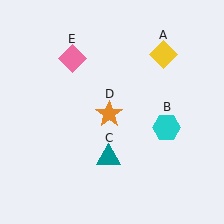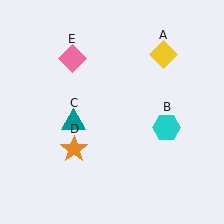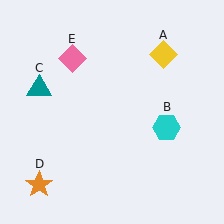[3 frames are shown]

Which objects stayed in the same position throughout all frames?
Yellow diamond (object A) and cyan hexagon (object B) and pink diamond (object E) remained stationary.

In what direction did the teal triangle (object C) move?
The teal triangle (object C) moved up and to the left.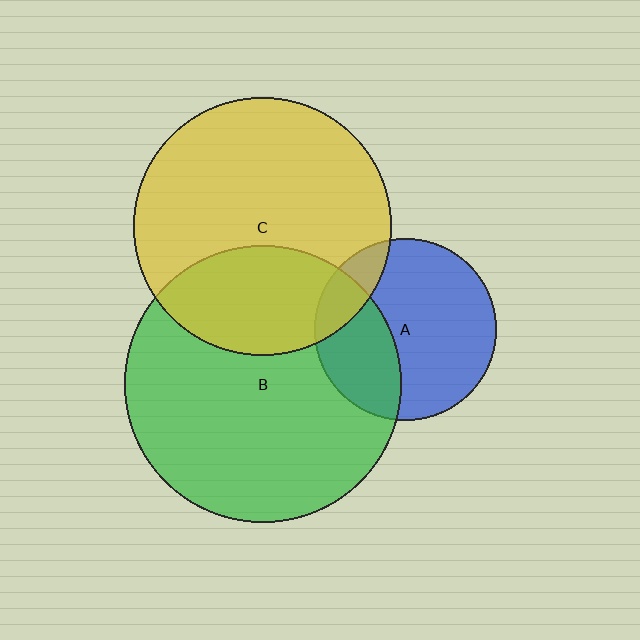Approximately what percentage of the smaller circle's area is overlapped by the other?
Approximately 15%.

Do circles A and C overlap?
Yes.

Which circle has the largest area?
Circle B (green).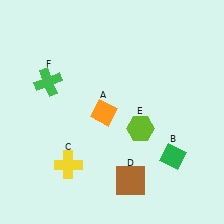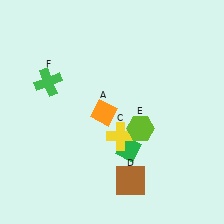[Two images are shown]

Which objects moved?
The objects that moved are: the green diamond (B), the yellow cross (C).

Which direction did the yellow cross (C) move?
The yellow cross (C) moved right.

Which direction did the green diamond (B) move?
The green diamond (B) moved left.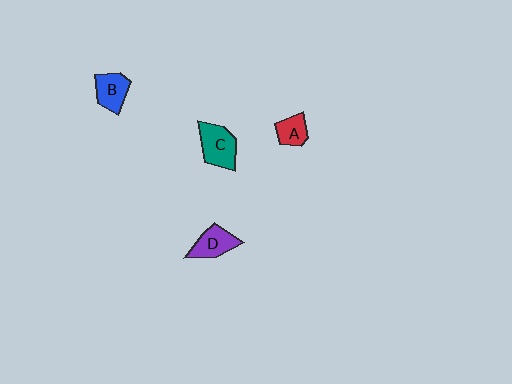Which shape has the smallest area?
Shape A (red).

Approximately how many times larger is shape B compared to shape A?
Approximately 1.3 times.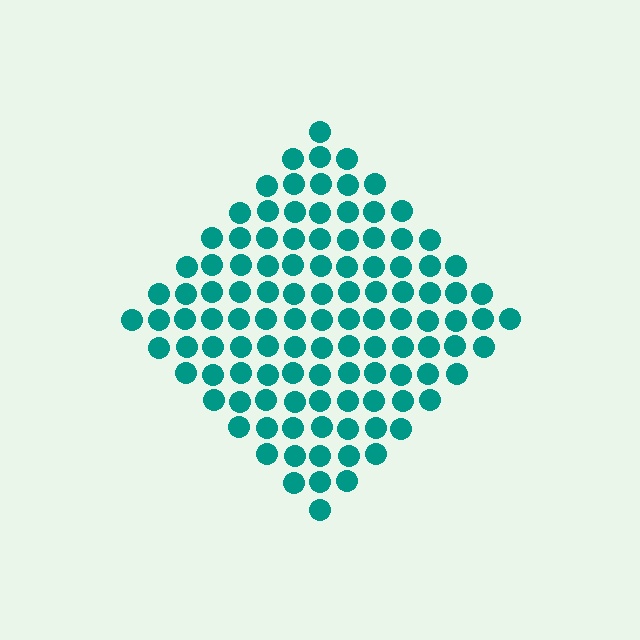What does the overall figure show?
The overall figure shows a diamond.